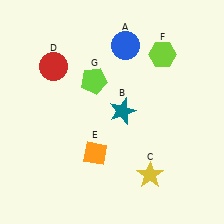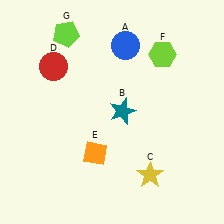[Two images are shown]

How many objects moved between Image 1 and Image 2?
1 object moved between the two images.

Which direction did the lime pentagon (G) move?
The lime pentagon (G) moved up.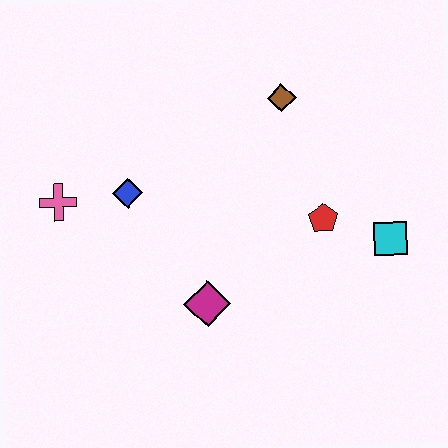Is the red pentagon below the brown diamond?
Yes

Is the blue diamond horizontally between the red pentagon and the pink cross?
Yes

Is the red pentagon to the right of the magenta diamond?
Yes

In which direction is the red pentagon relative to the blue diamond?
The red pentagon is to the right of the blue diamond.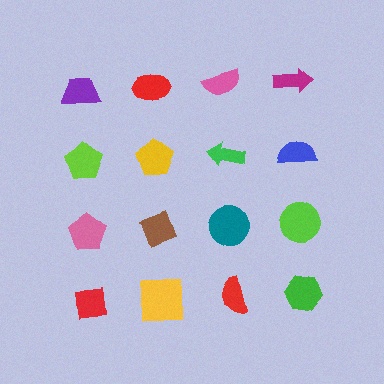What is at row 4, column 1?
A red square.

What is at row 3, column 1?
A pink pentagon.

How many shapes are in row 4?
4 shapes.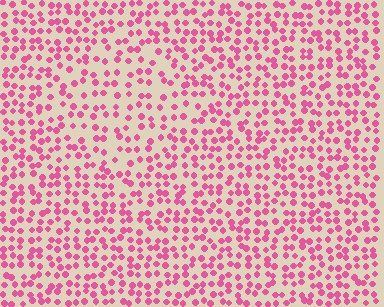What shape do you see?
I see a diamond.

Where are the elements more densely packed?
The elements are more densely packed outside the diamond boundary.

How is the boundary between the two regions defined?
The boundary is defined by a change in element density (approximately 1.5x ratio). All elements are the same color, size, and shape.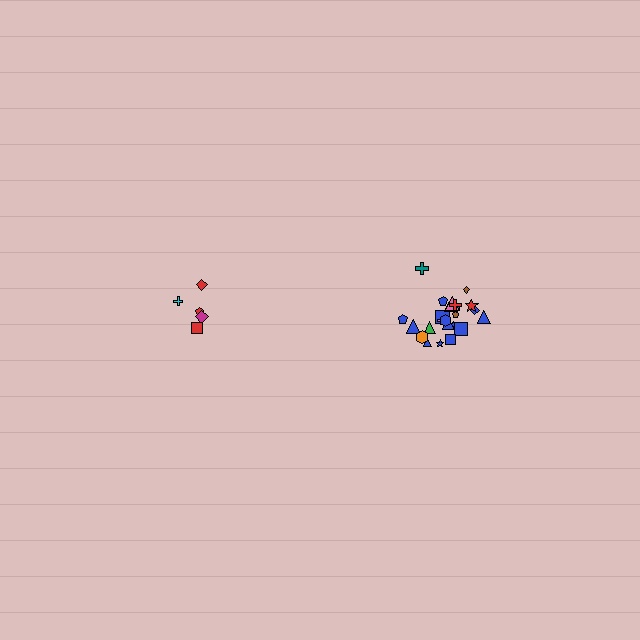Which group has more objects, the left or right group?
The right group.